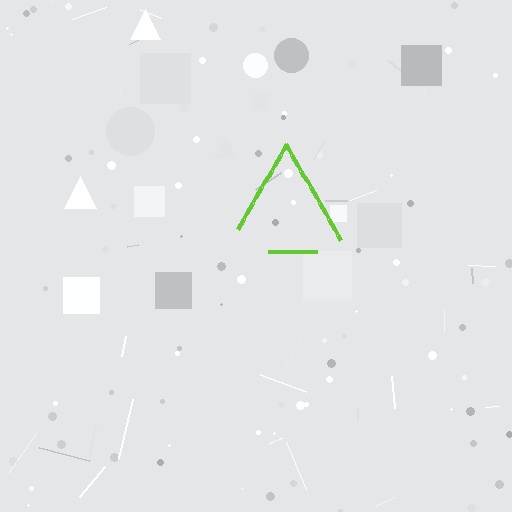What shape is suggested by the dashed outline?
The dashed outline suggests a triangle.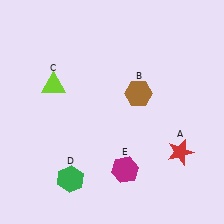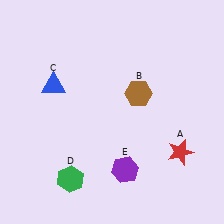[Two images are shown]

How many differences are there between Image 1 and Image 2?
There are 2 differences between the two images.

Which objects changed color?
C changed from lime to blue. E changed from magenta to purple.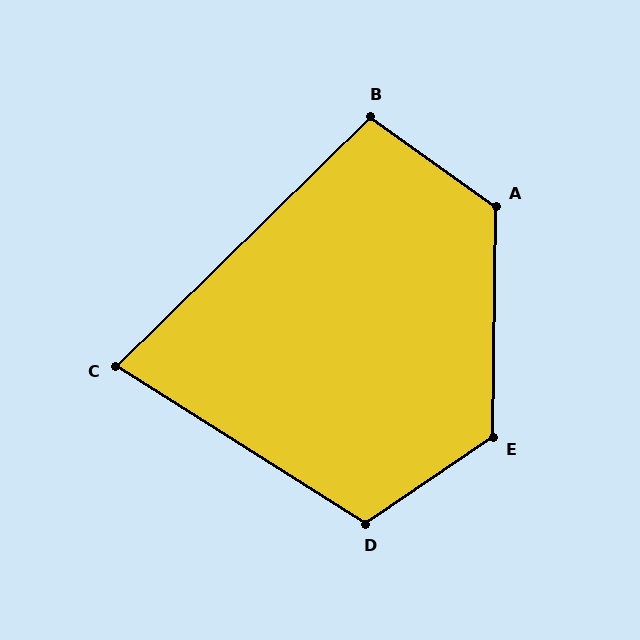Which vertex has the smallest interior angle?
C, at approximately 77 degrees.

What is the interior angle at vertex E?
Approximately 125 degrees (obtuse).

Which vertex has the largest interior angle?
A, at approximately 125 degrees.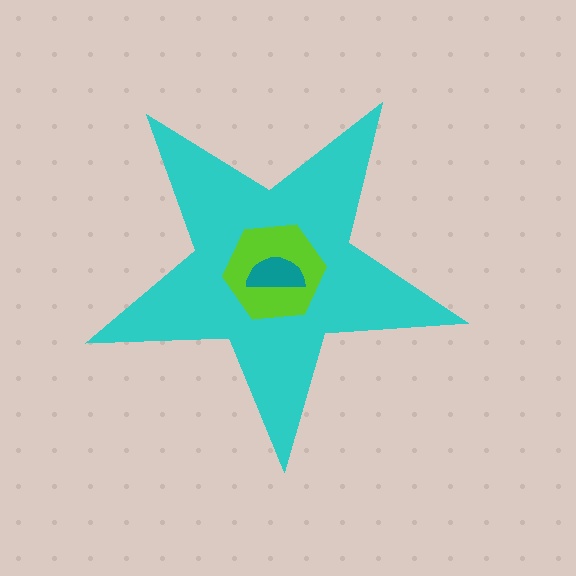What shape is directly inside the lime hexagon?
The teal semicircle.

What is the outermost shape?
The cyan star.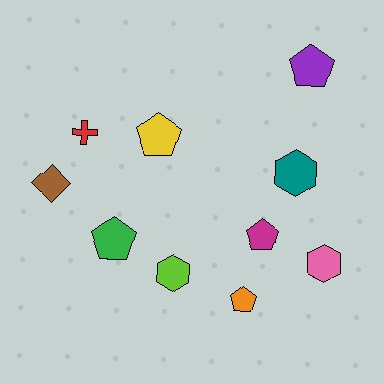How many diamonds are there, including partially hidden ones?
There is 1 diamond.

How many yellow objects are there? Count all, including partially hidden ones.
There is 1 yellow object.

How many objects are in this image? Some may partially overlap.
There are 10 objects.